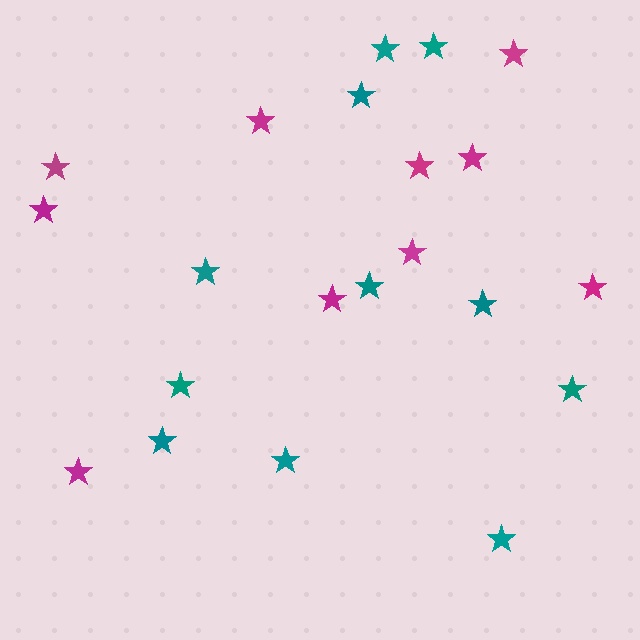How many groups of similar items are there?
There are 2 groups: one group of teal stars (11) and one group of magenta stars (10).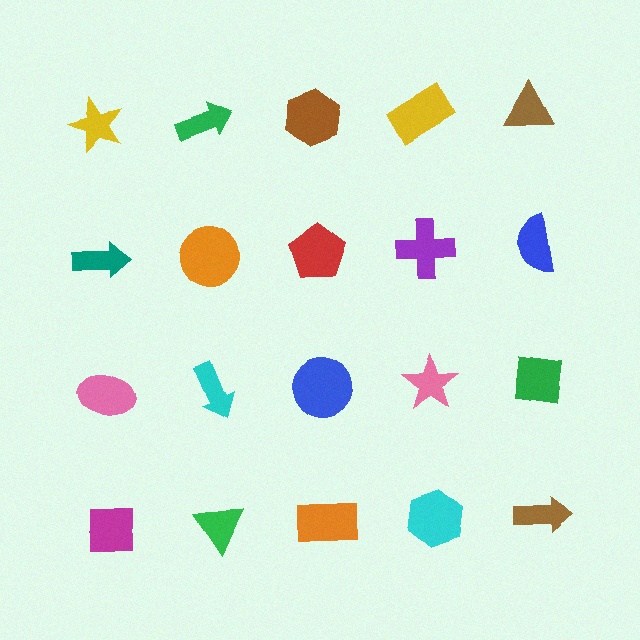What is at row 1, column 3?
A brown hexagon.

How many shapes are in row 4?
5 shapes.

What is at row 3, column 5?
A green square.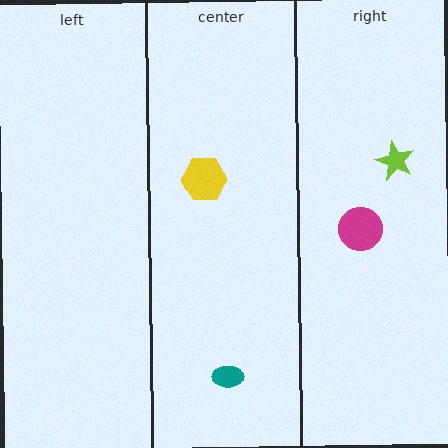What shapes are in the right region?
The lime star, the magenta circle.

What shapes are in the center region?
The yellow hexagon, the teal ellipse.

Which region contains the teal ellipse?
The center region.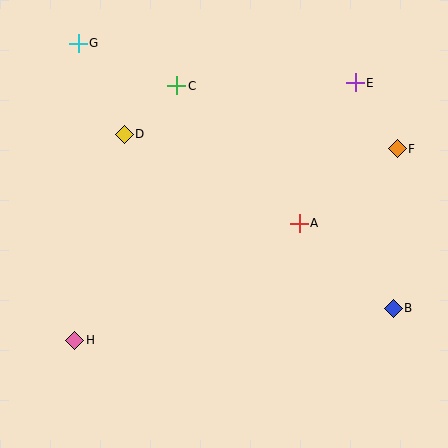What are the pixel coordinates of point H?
Point H is at (75, 340).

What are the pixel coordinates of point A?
Point A is at (299, 223).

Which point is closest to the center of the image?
Point A at (299, 223) is closest to the center.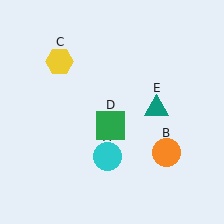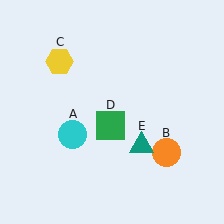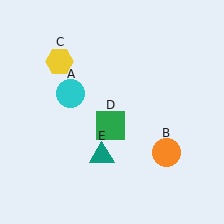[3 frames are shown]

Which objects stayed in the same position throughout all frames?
Orange circle (object B) and yellow hexagon (object C) and green square (object D) remained stationary.